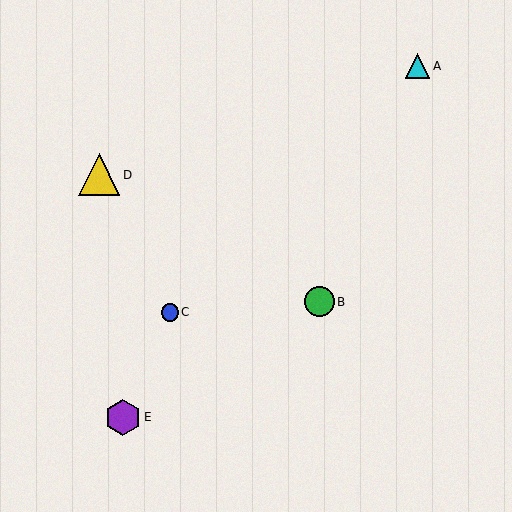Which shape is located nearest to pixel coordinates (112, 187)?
The yellow triangle (labeled D) at (99, 175) is nearest to that location.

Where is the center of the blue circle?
The center of the blue circle is at (170, 312).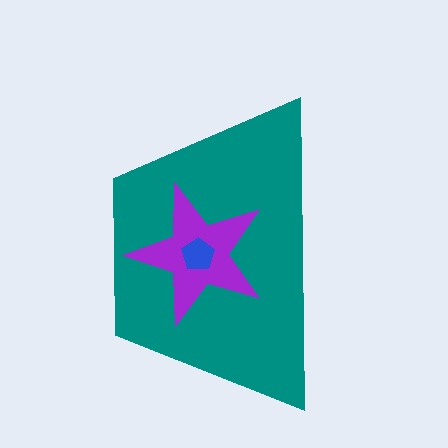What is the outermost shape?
The teal trapezoid.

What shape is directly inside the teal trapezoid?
The purple star.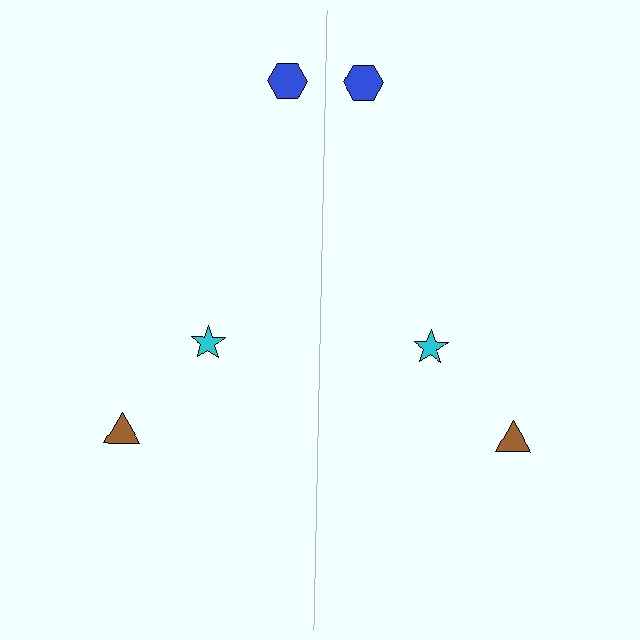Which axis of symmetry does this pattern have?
The pattern has a vertical axis of symmetry running through the center of the image.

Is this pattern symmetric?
Yes, this pattern has bilateral (reflection) symmetry.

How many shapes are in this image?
There are 6 shapes in this image.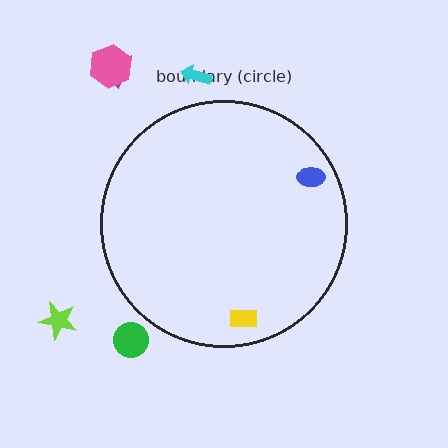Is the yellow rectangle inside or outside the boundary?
Inside.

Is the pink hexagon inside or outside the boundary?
Outside.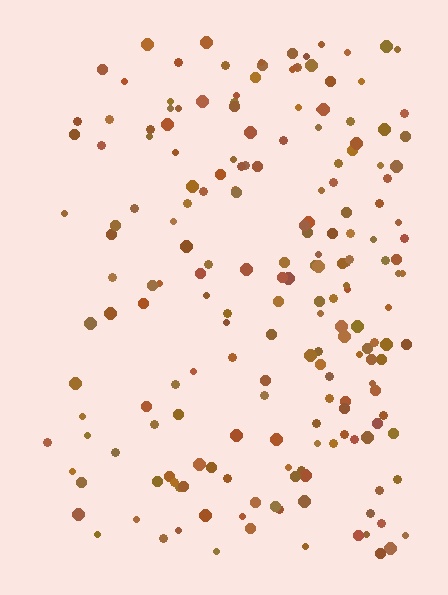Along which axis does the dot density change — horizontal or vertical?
Horizontal.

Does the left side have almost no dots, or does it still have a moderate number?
Still a moderate number, just noticeably fewer than the right.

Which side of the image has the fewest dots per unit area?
The left.